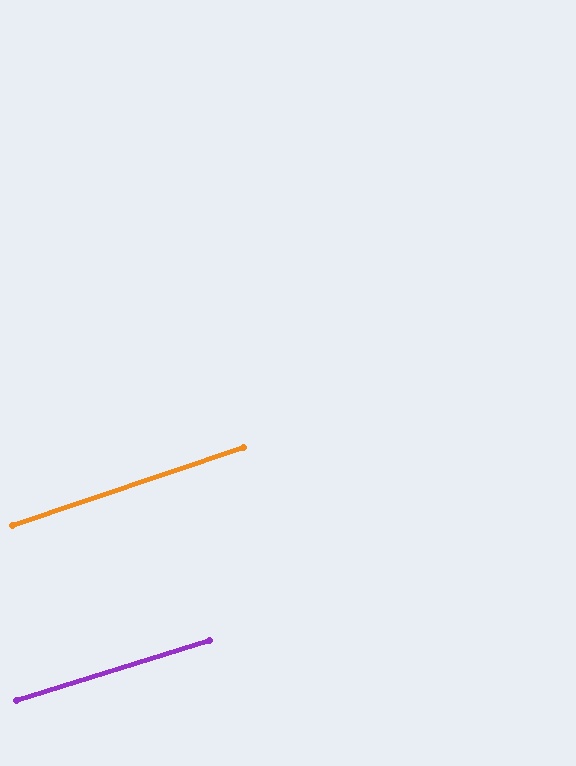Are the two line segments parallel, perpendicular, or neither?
Parallel — their directions differ by only 1.5°.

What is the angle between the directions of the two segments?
Approximately 1 degree.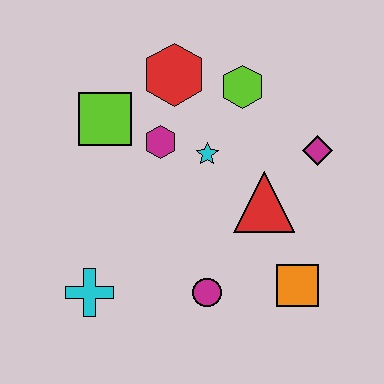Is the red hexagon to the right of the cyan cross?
Yes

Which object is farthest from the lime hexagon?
The cyan cross is farthest from the lime hexagon.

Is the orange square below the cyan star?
Yes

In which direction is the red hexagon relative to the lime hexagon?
The red hexagon is to the left of the lime hexagon.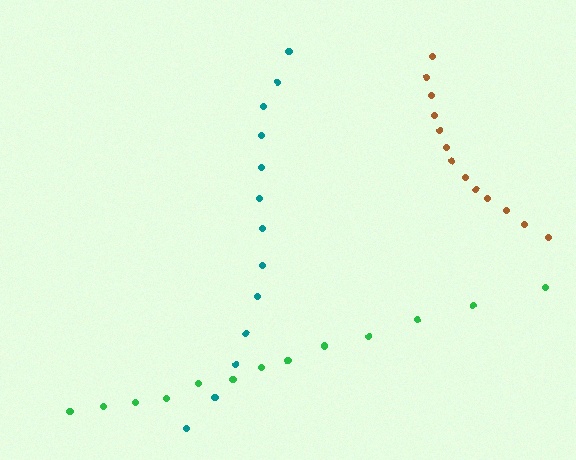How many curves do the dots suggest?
There are 3 distinct paths.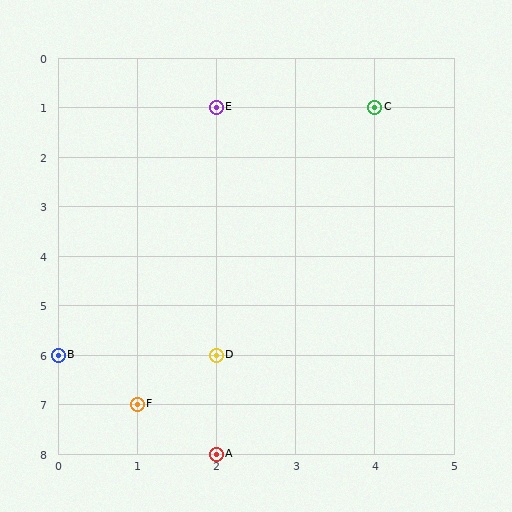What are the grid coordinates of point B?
Point B is at grid coordinates (0, 6).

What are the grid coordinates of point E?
Point E is at grid coordinates (2, 1).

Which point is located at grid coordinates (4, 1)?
Point C is at (4, 1).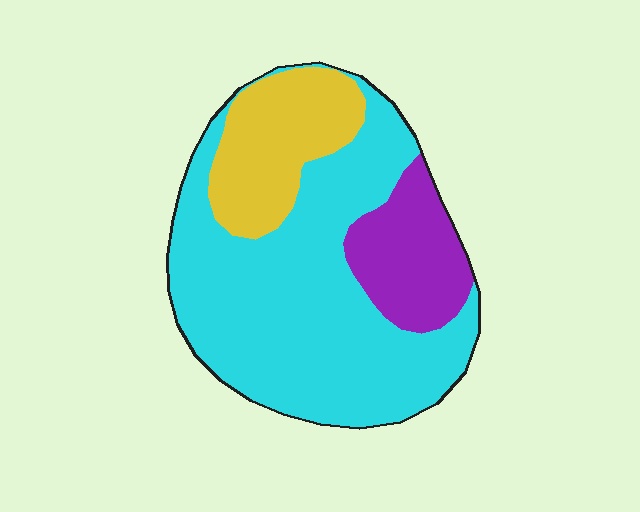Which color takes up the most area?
Cyan, at roughly 65%.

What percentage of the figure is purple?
Purple takes up less than a sixth of the figure.